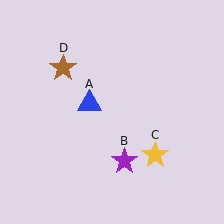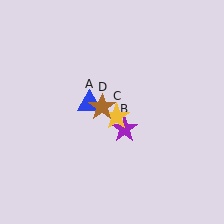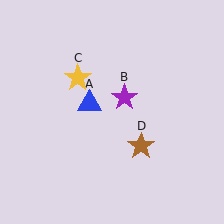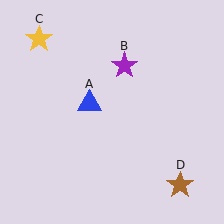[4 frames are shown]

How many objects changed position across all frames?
3 objects changed position: purple star (object B), yellow star (object C), brown star (object D).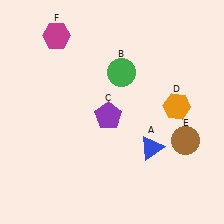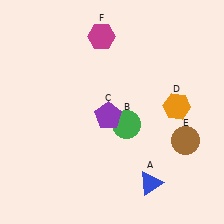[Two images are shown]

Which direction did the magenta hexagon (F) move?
The magenta hexagon (F) moved right.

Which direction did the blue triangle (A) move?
The blue triangle (A) moved down.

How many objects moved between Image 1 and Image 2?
3 objects moved between the two images.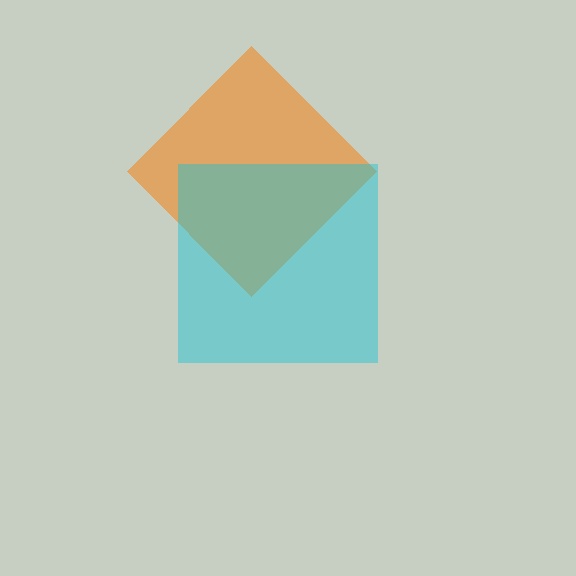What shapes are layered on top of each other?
The layered shapes are: an orange diamond, a cyan square.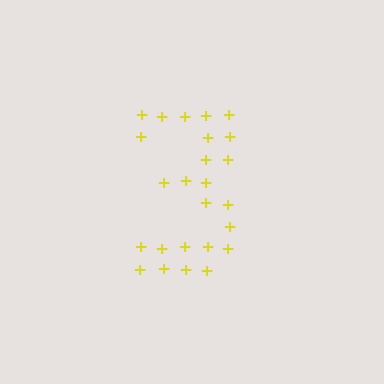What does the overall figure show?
The overall figure shows the digit 3.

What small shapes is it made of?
It is made of small plus signs.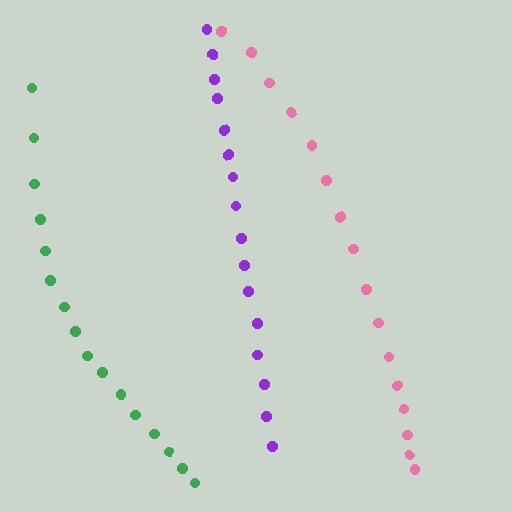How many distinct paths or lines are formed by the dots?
There are 3 distinct paths.